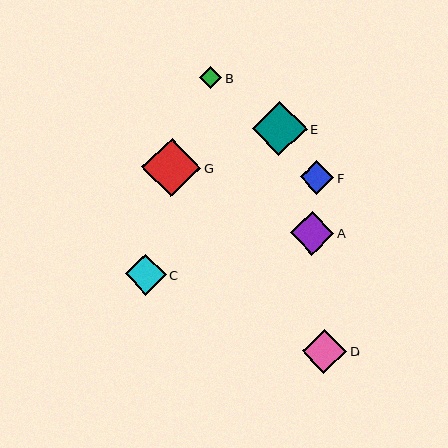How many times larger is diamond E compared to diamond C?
Diamond E is approximately 1.3 times the size of diamond C.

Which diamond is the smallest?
Diamond B is the smallest with a size of approximately 22 pixels.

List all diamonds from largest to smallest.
From largest to smallest: G, E, D, A, C, F, B.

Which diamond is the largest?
Diamond G is the largest with a size of approximately 59 pixels.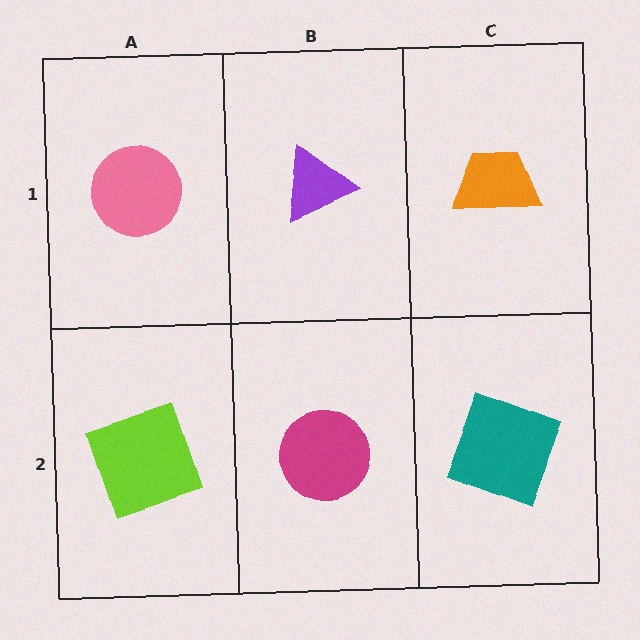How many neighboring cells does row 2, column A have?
2.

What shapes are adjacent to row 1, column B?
A magenta circle (row 2, column B), a pink circle (row 1, column A), an orange trapezoid (row 1, column C).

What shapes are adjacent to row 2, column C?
An orange trapezoid (row 1, column C), a magenta circle (row 2, column B).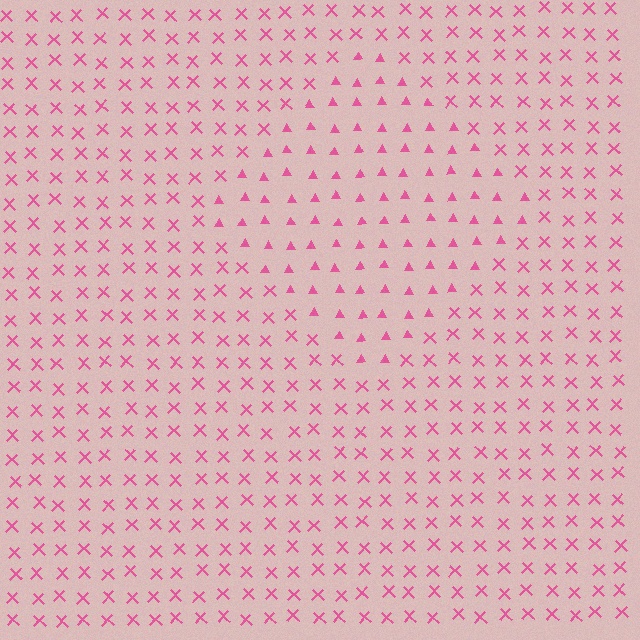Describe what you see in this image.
The image is filled with small pink elements arranged in a uniform grid. A diamond-shaped region contains triangles, while the surrounding area contains X marks. The boundary is defined purely by the change in element shape.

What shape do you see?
I see a diamond.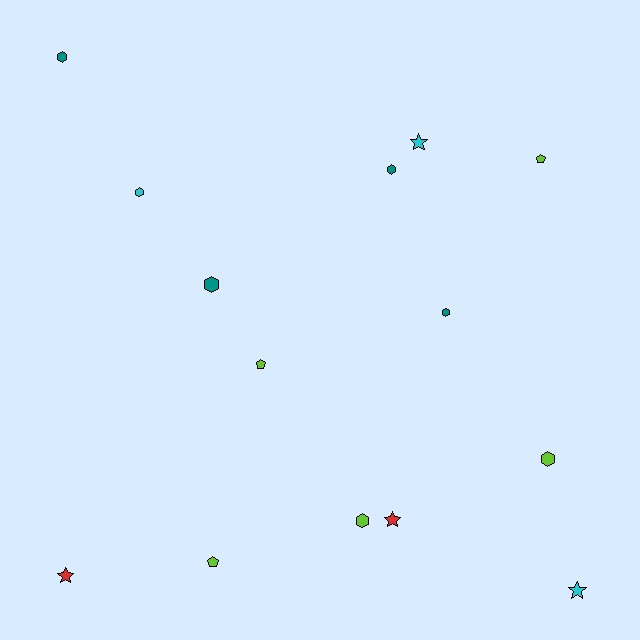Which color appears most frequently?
Lime, with 5 objects.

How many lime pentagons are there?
There are 3 lime pentagons.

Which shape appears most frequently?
Hexagon, with 7 objects.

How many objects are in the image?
There are 14 objects.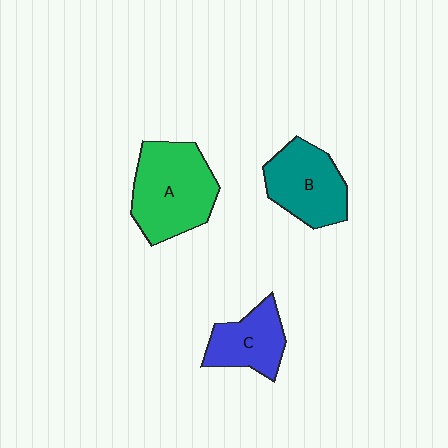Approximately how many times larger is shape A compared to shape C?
Approximately 1.6 times.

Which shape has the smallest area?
Shape C (blue).